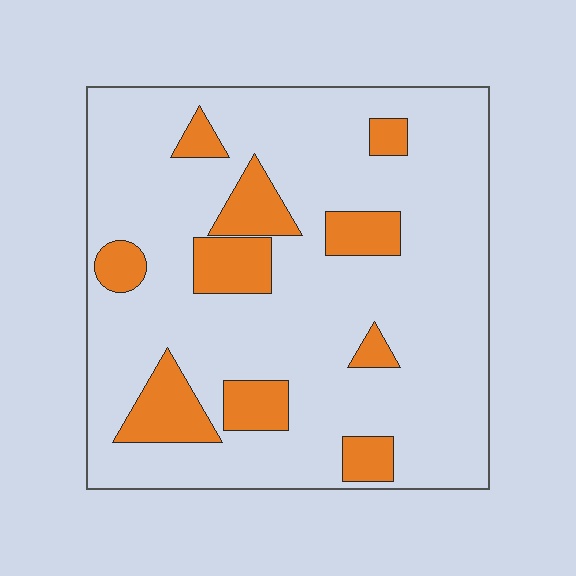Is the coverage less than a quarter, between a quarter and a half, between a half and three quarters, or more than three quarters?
Less than a quarter.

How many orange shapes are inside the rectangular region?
10.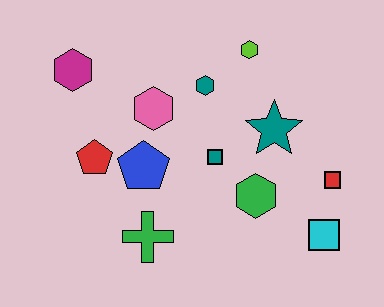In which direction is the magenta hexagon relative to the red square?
The magenta hexagon is to the left of the red square.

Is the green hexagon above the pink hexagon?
No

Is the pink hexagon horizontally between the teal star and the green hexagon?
No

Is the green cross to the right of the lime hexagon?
No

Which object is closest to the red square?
The cyan square is closest to the red square.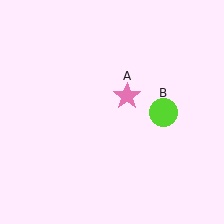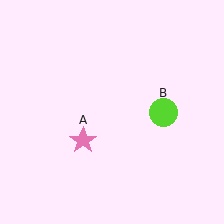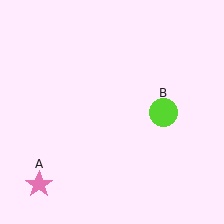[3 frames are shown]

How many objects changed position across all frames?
1 object changed position: pink star (object A).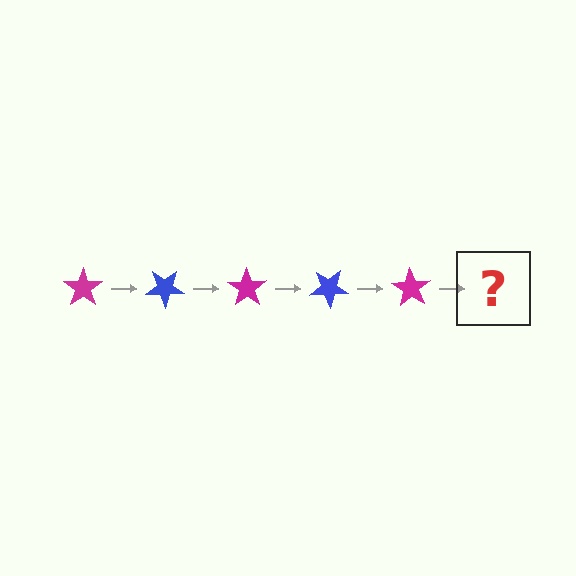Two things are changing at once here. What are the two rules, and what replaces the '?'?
The two rules are that it rotates 35 degrees each step and the color cycles through magenta and blue. The '?' should be a blue star, rotated 175 degrees from the start.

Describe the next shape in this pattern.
It should be a blue star, rotated 175 degrees from the start.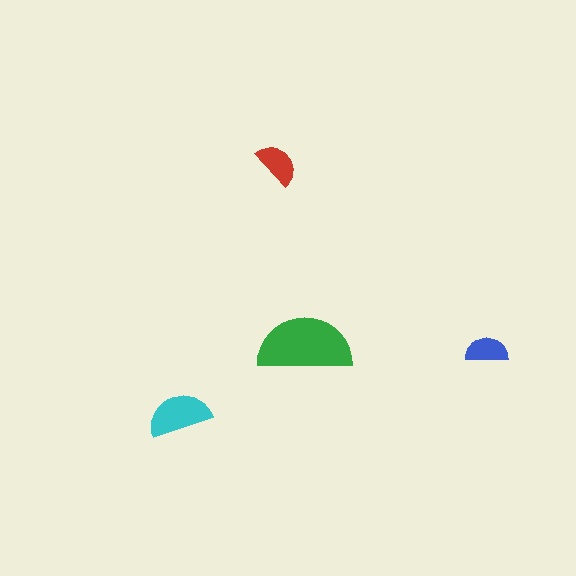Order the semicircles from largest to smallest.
the green one, the cyan one, the red one, the blue one.